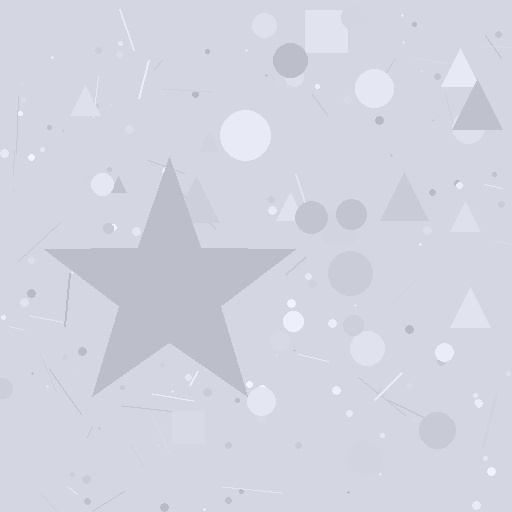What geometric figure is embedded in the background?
A star is embedded in the background.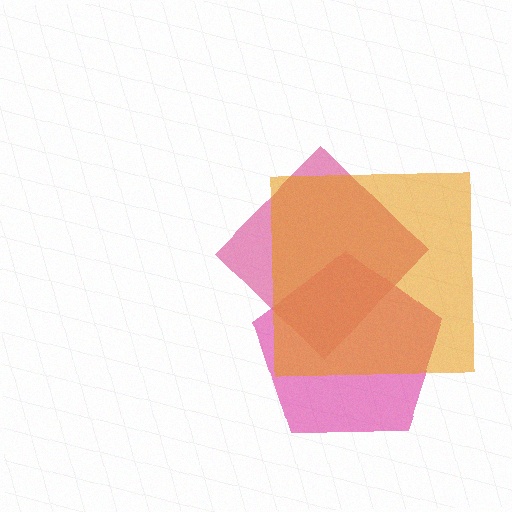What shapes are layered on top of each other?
The layered shapes are: a magenta pentagon, a pink diamond, an orange square.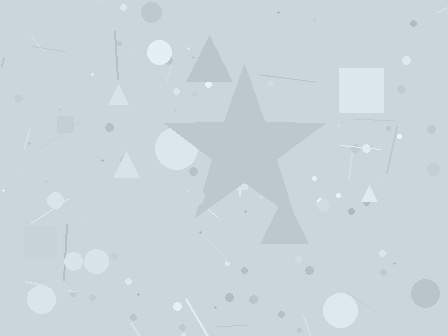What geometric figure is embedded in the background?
A star is embedded in the background.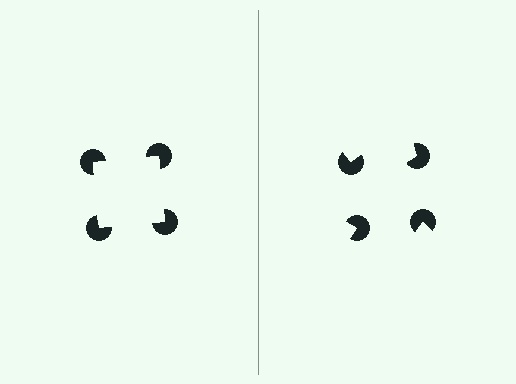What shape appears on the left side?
An illusory square.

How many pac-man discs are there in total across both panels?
8 — 4 on each side.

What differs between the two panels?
The pac-man discs are positioned identically on both sides; only the wedge orientations differ. On the left they align to a square; on the right they are misaligned.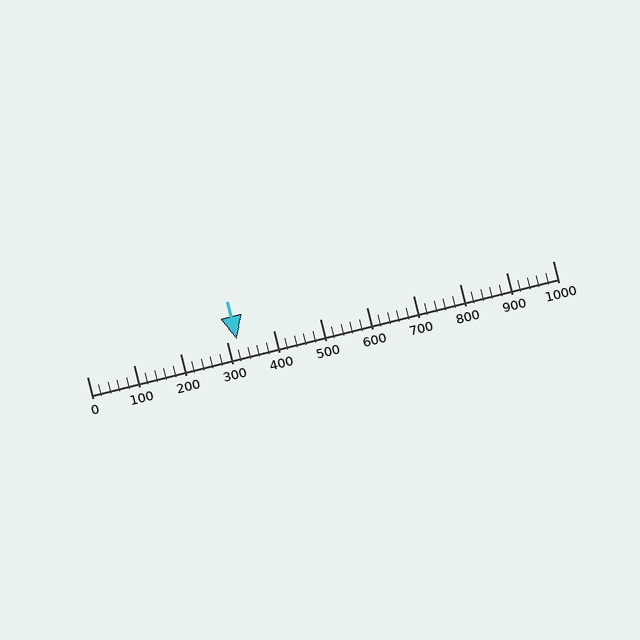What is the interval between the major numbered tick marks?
The major tick marks are spaced 100 units apart.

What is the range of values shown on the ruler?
The ruler shows values from 0 to 1000.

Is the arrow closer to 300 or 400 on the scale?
The arrow is closer to 300.